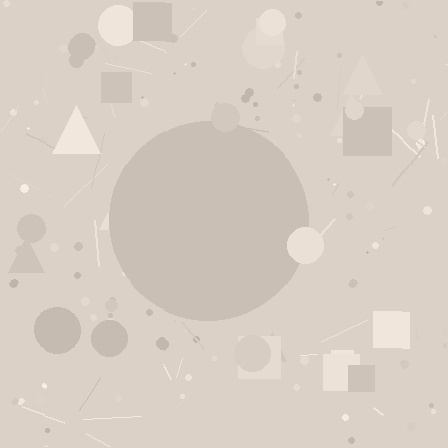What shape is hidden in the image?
A circle is hidden in the image.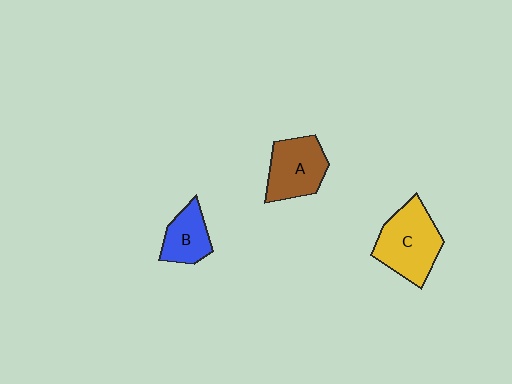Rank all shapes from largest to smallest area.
From largest to smallest: C (yellow), A (brown), B (blue).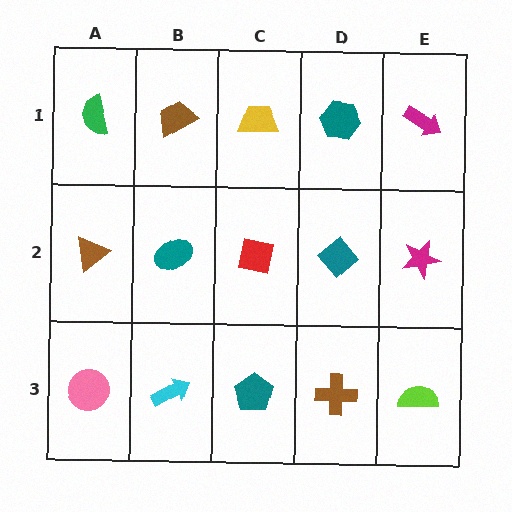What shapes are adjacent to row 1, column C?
A red square (row 2, column C), a brown trapezoid (row 1, column B), a teal hexagon (row 1, column D).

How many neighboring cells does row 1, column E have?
2.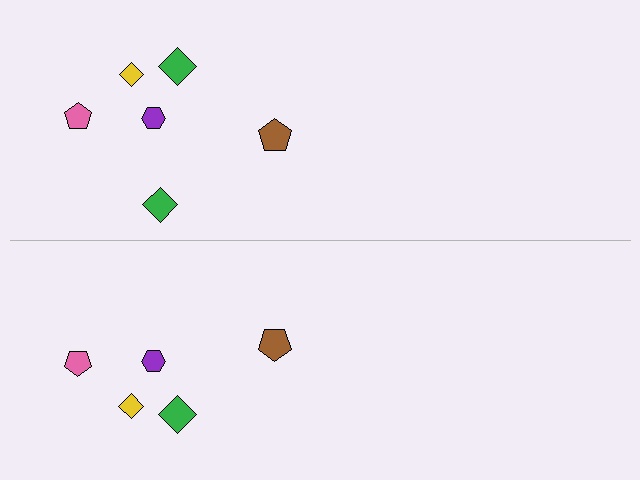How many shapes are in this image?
There are 11 shapes in this image.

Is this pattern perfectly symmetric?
No, the pattern is not perfectly symmetric. A green diamond is missing from the bottom side.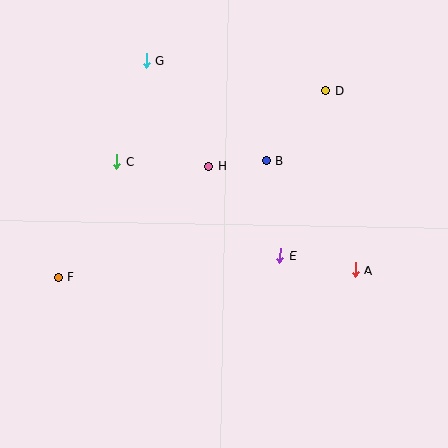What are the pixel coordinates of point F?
Point F is at (59, 277).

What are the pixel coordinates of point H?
Point H is at (209, 166).